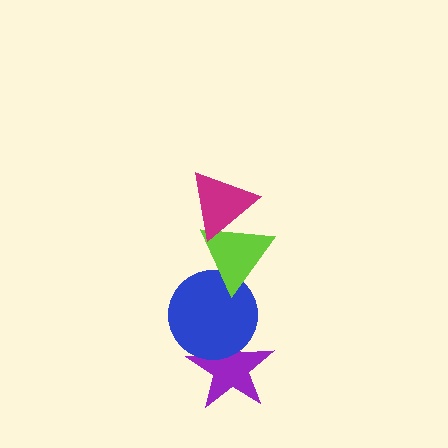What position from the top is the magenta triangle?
The magenta triangle is 1st from the top.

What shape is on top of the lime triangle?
The magenta triangle is on top of the lime triangle.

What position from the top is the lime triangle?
The lime triangle is 2nd from the top.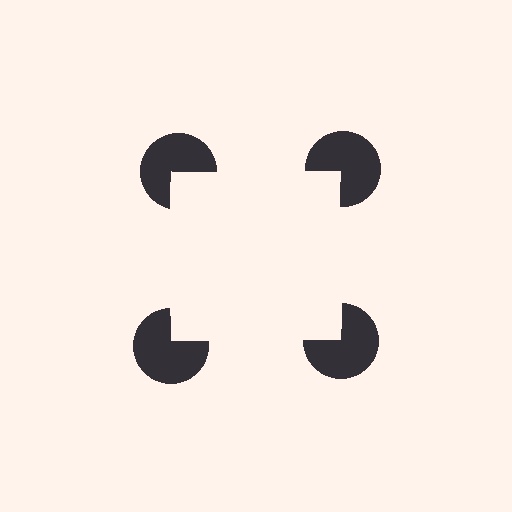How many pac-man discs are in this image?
There are 4 — one at each vertex of the illusory square.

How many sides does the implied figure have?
4 sides.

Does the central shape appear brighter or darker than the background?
It typically appears slightly brighter than the background, even though no actual brightness change is drawn.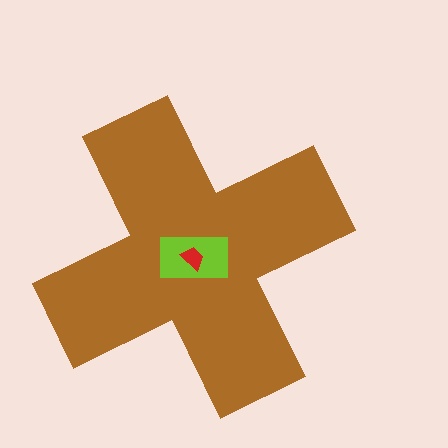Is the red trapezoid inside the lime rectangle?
Yes.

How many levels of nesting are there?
3.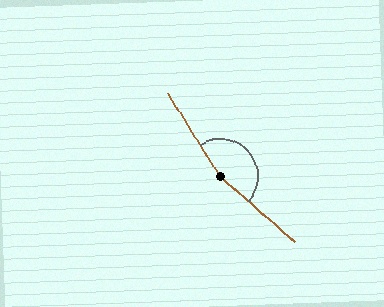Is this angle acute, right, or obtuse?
It is obtuse.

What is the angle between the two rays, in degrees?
Approximately 163 degrees.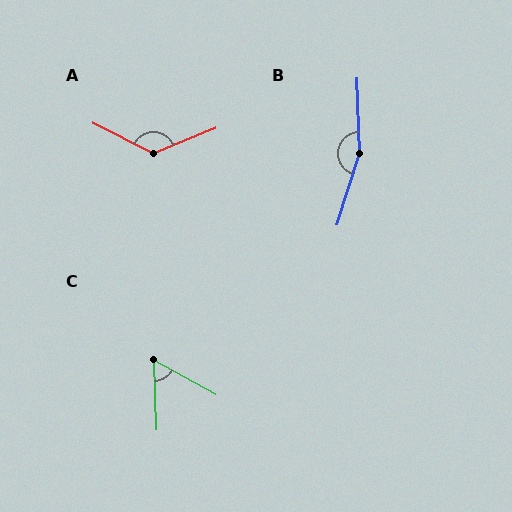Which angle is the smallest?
C, at approximately 59 degrees.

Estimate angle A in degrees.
Approximately 131 degrees.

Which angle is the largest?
B, at approximately 161 degrees.